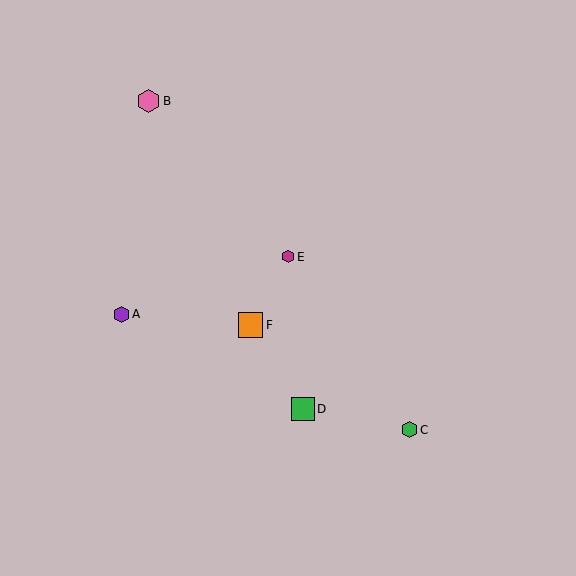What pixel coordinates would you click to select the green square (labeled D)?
Click at (303, 409) to select the green square D.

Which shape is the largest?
The orange square (labeled F) is the largest.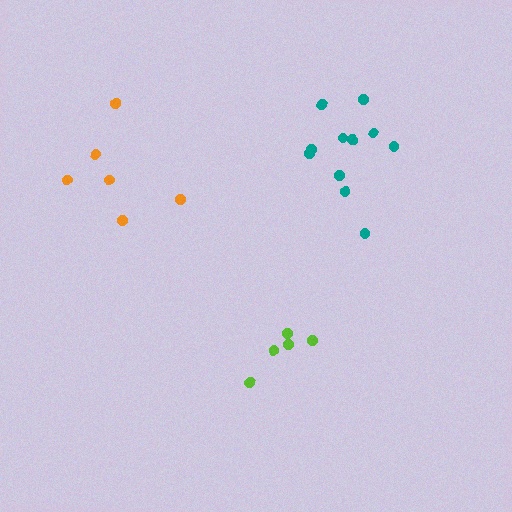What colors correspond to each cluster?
The clusters are colored: teal, lime, orange.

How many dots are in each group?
Group 1: 11 dots, Group 2: 5 dots, Group 3: 6 dots (22 total).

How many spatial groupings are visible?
There are 3 spatial groupings.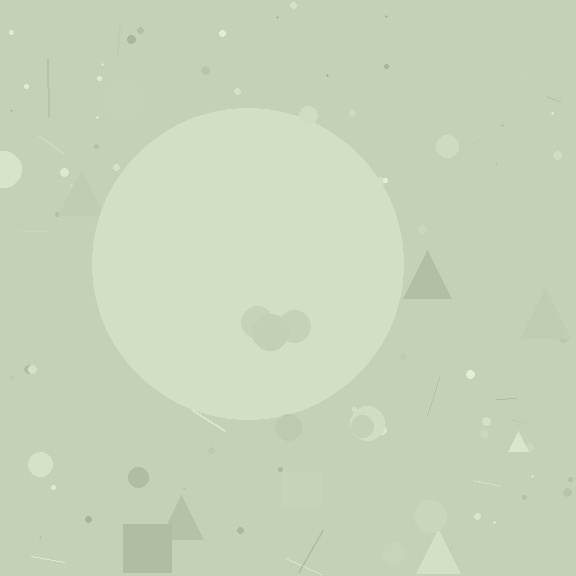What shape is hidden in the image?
A circle is hidden in the image.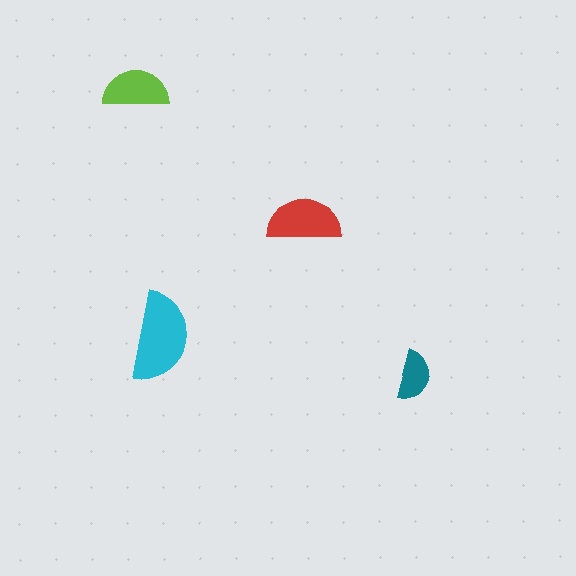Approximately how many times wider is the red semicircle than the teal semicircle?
About 1.5 times wider.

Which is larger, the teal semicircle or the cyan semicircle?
The cyan one.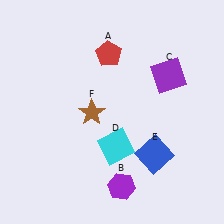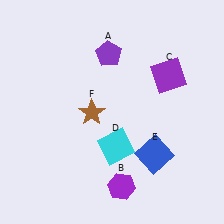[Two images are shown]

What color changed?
The pentagon (A) changed from red in Image 1 to purple in Image 2.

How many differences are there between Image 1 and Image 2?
There is 1 difference between the two images.